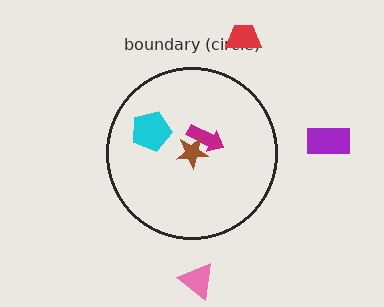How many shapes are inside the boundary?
3 inside, 3 outside.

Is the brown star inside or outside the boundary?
Inside.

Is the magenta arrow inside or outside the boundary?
Inside.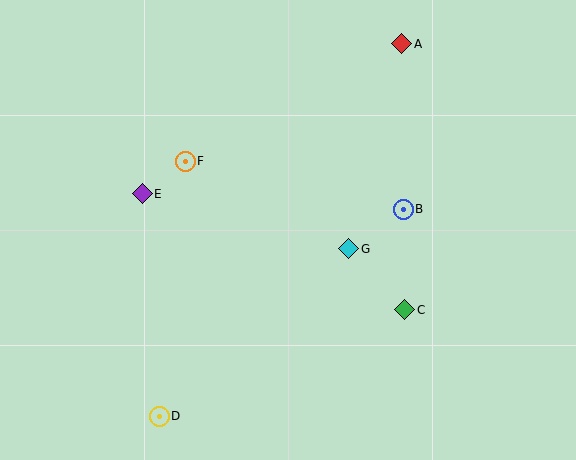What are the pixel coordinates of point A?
Point A is at (402, 44).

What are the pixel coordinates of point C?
Point C is at (405, 310).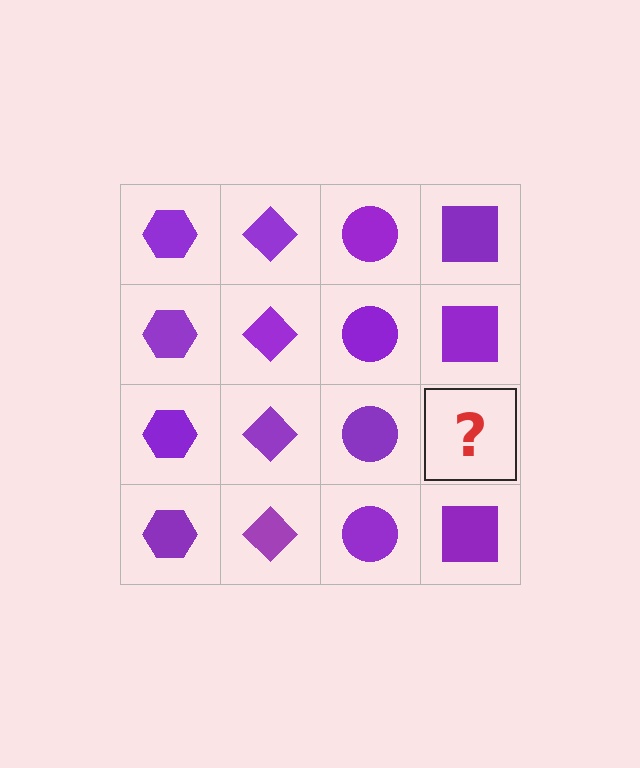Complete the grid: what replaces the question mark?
The question mark should be replaced with a purple square.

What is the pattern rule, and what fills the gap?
The rule is that each column has a consistent shape. The gap should be filled with a purple square.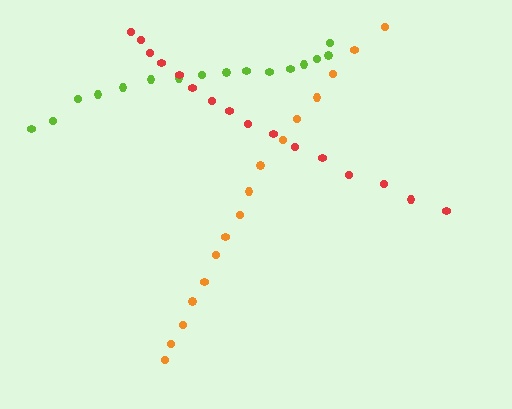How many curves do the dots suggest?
There are 3 distinct paths.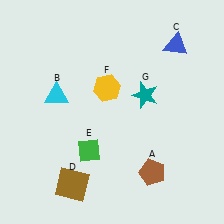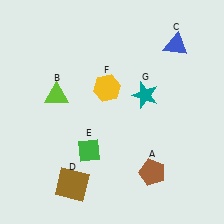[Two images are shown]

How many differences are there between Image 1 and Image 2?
There is 1 difference between the two images.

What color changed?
The triangle (B) changed from cyan in Image 1 to lime in Image 2.